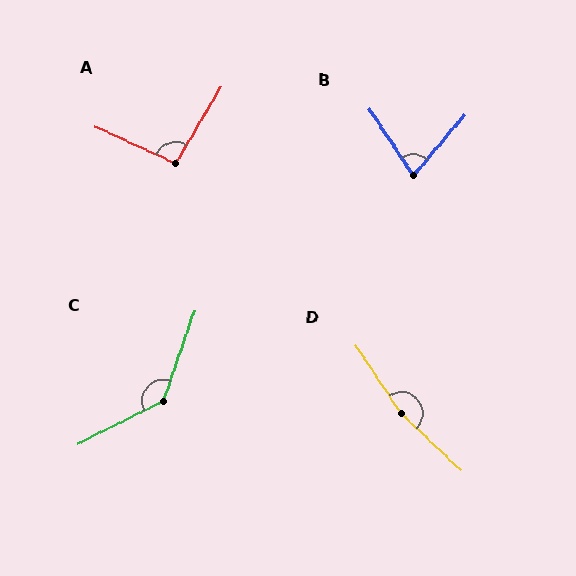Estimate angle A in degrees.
Approximately 96 degrees.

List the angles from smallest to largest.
B (74°), A (96°), C (136°), D (167°).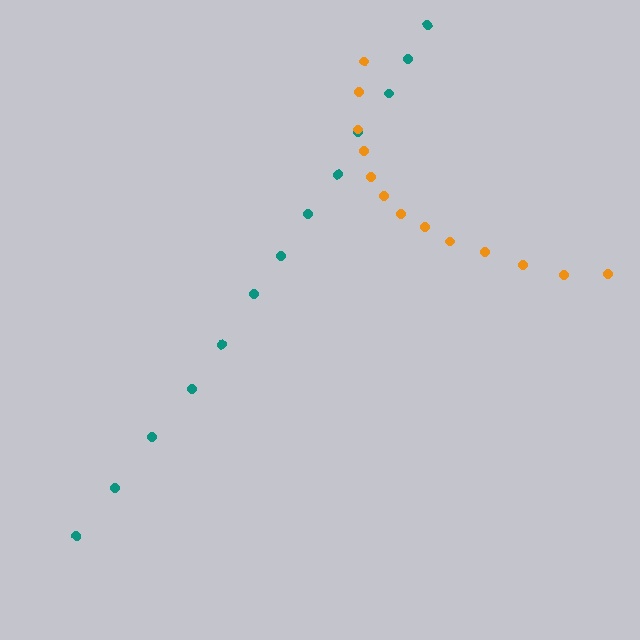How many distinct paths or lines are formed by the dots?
There are 2 distinct paths.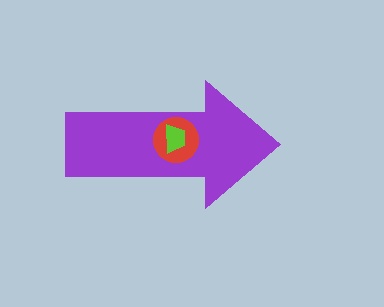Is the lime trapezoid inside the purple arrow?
Yes.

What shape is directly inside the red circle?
The lime trapezoid.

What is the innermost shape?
The lime trapezoid.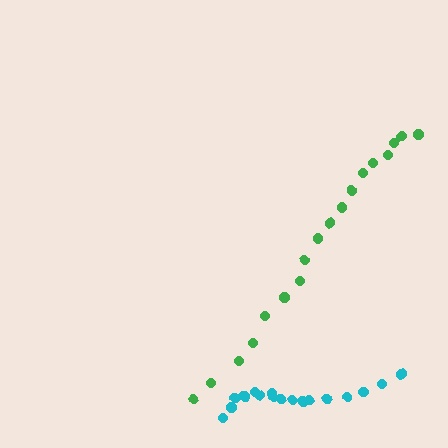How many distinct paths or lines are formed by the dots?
There are 2 distinct paths.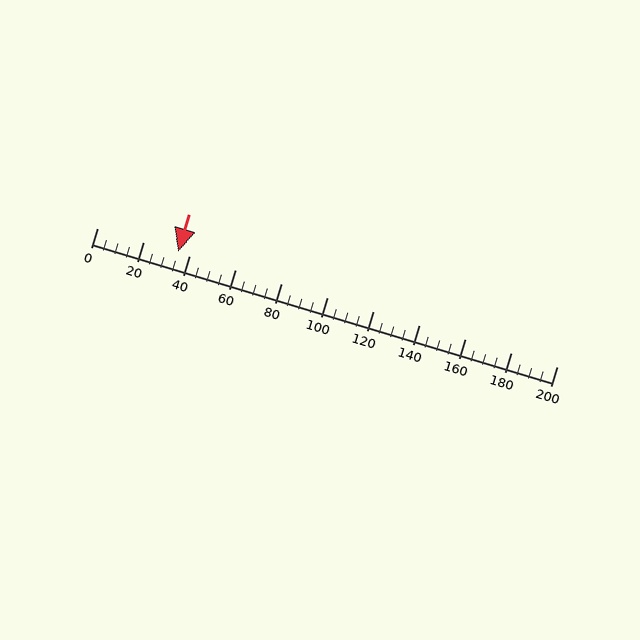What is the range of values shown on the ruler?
The ruler shows values from 0 to 200.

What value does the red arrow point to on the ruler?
The red arrow points to approximately 35.